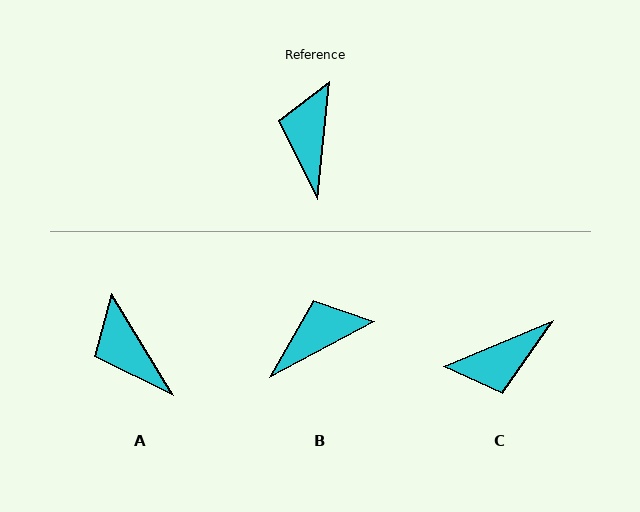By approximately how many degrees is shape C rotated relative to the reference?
Approximately 119 degrees counter-clockwise.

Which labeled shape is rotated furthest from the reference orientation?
C, about 119 degrees away.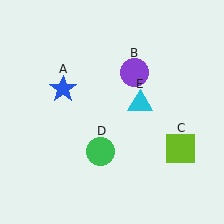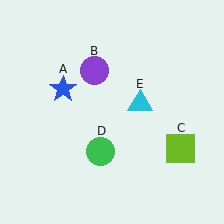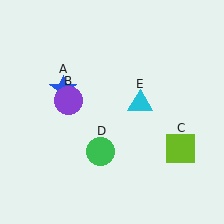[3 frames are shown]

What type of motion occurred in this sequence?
The purple circle (object B) rotated counterclockwise around the center of the scene.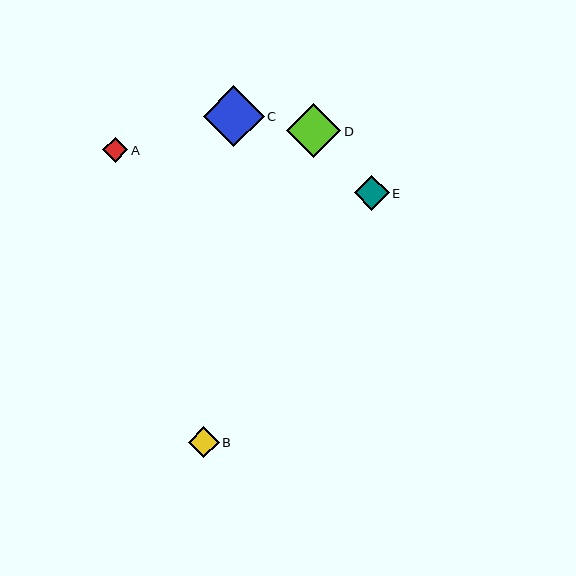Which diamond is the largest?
Diamond C is the largest with a size of approximately 60 pixels.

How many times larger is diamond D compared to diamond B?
Diamond D is approximately 1.7 times the size of diamond B.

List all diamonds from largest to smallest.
From largest to smallest: C, D, E, B, A.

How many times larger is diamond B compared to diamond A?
Diamond B is approximately 1.2 times the size of diamond A.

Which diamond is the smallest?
Diamond A is the smallest with a size of approximately 25 pixels.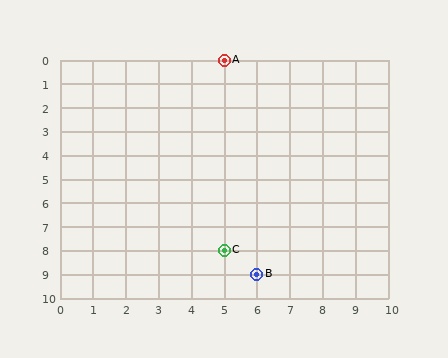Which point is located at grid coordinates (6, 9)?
Point B is at (6, 9).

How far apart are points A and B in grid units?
Points A and B are 1 column and 9 rows apart (about 9.1 grid units diagonally).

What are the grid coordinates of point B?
Point B is at grid coordinates (6, 9).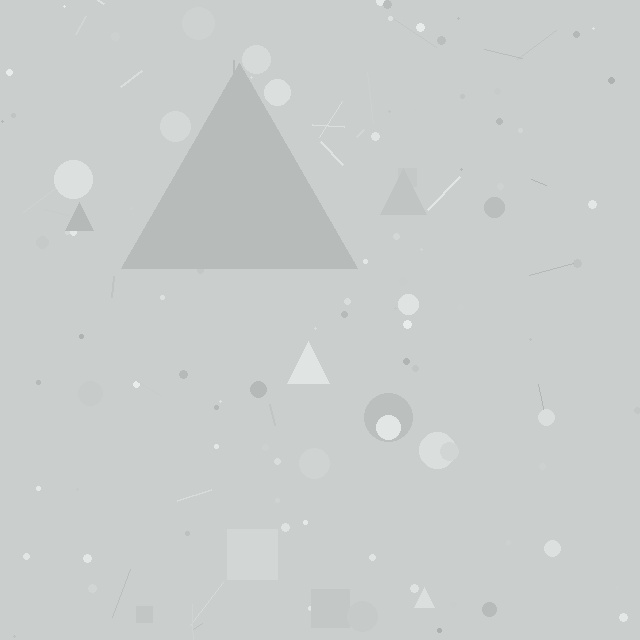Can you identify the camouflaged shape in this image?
The camouflaged shape is a triangle.